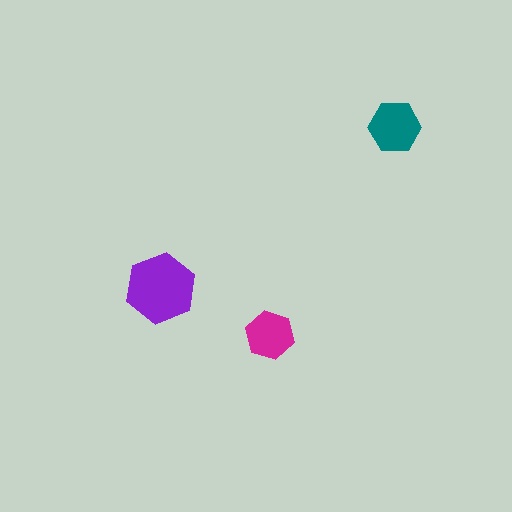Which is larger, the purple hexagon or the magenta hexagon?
The purple one.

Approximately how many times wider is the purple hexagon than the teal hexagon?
About 1.5 times wider.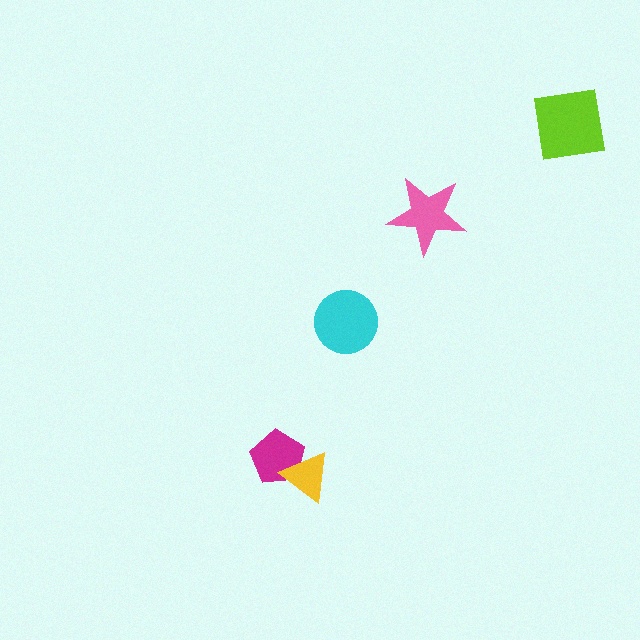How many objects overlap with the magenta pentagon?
1 object overlaps with the magenta pentagon.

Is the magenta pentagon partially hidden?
Yes, it is partially covered by another shape.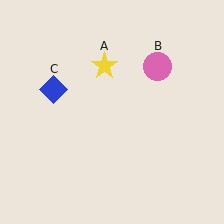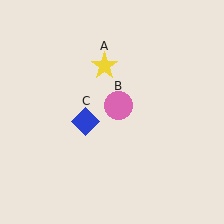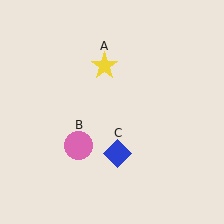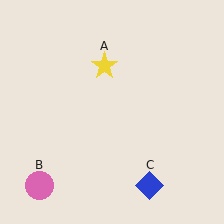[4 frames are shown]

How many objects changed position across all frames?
2 objects changed position: pink circle (object B), blue diamond (object C).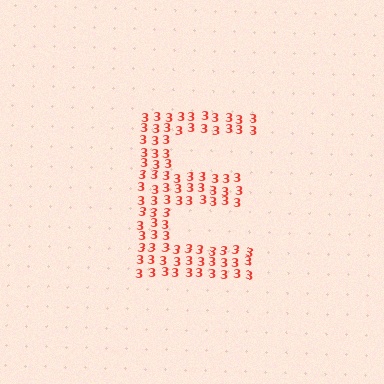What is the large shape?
The large shape is the letter E.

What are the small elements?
The small elements are digit 3's.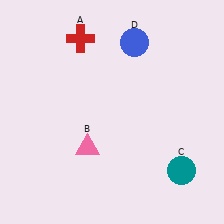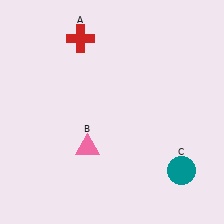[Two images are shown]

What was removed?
The blue circle (D) was removed in Image 2.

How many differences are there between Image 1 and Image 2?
There is 1 difference between the two images.